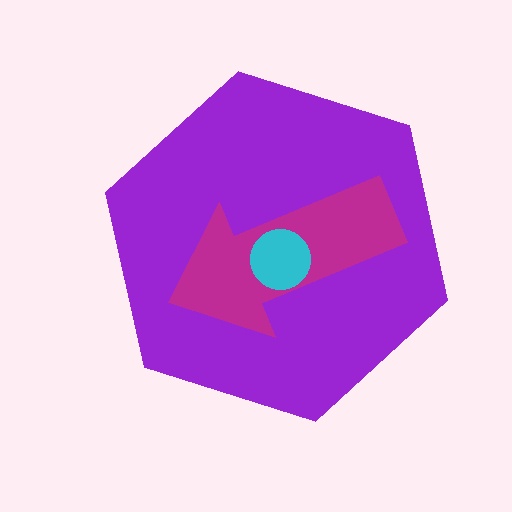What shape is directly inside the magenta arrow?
The cyan circle.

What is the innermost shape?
The cyan circle.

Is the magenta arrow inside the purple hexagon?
Yes.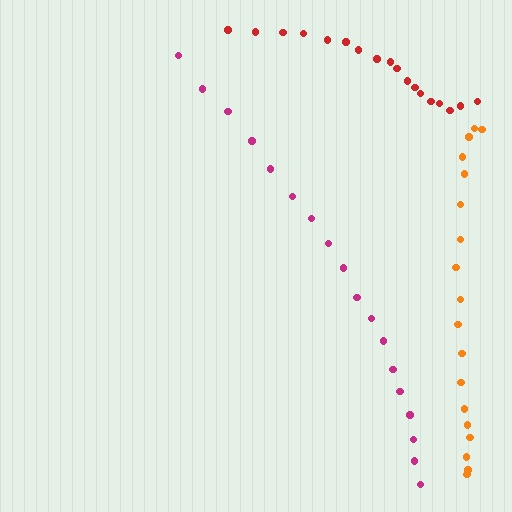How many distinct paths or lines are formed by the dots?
There are 3 distinct paths.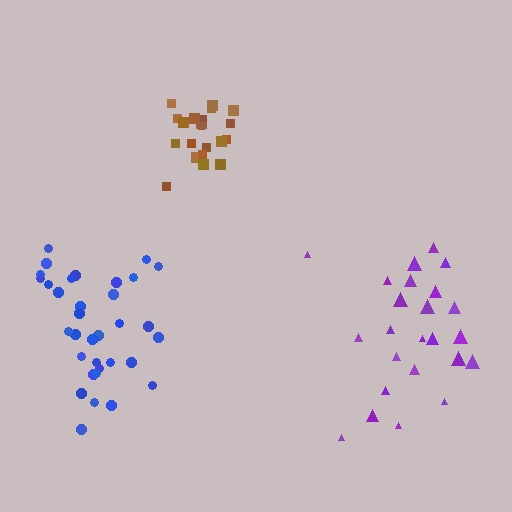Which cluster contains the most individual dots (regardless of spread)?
Blue (35).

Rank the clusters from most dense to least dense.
brown, blue, purple.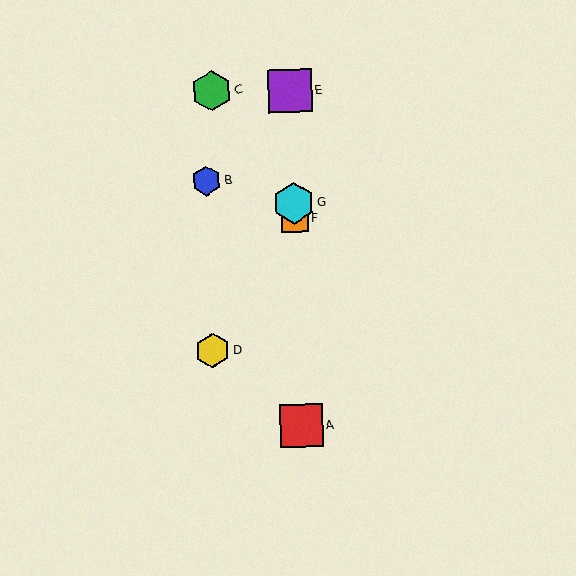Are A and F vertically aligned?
Yes, both are at x≈301.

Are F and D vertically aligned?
No, F is at x≈294 and D is at x≈213.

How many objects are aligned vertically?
4 objects (A, E, F, G) are aligned vertically.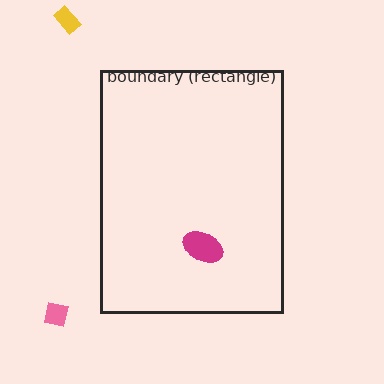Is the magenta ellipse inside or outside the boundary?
Inside.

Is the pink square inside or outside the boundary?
Outside.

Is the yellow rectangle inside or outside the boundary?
Outside.